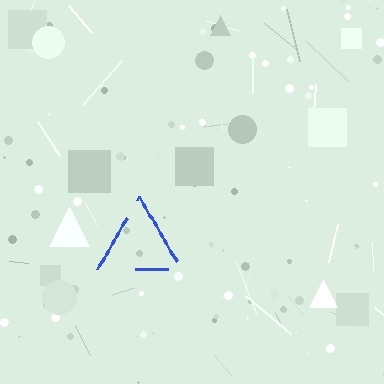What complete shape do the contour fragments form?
The contour fragments form a triangle.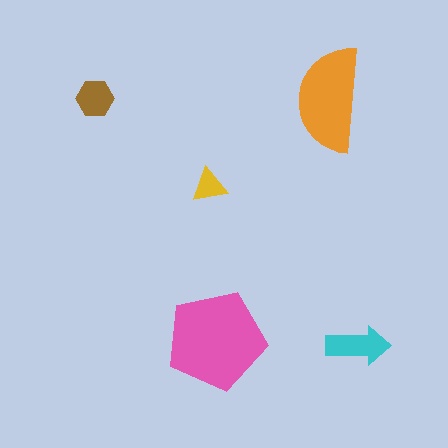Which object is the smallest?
The yellow triangle.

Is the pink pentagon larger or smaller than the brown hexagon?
Larger.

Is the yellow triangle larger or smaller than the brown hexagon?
Smaller.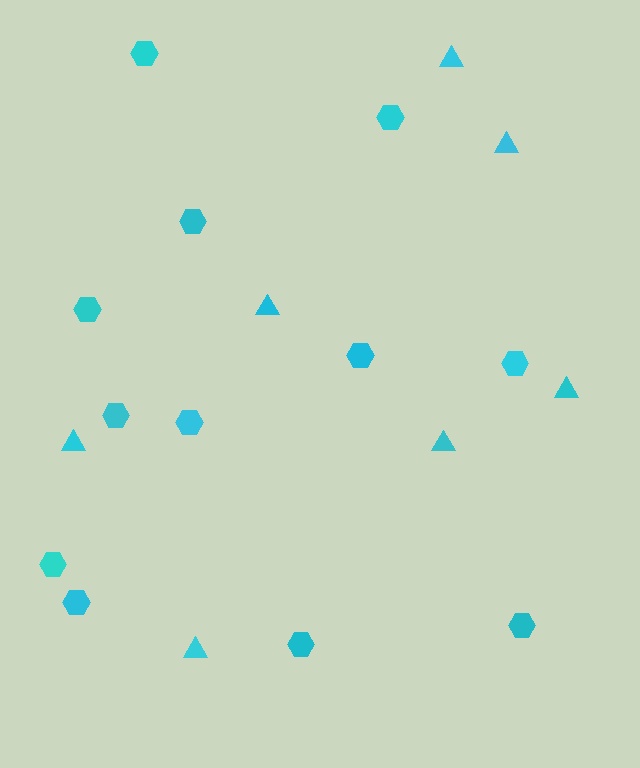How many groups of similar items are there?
There are 2 groups: one group of hexagons (12) and one group of triangles (7).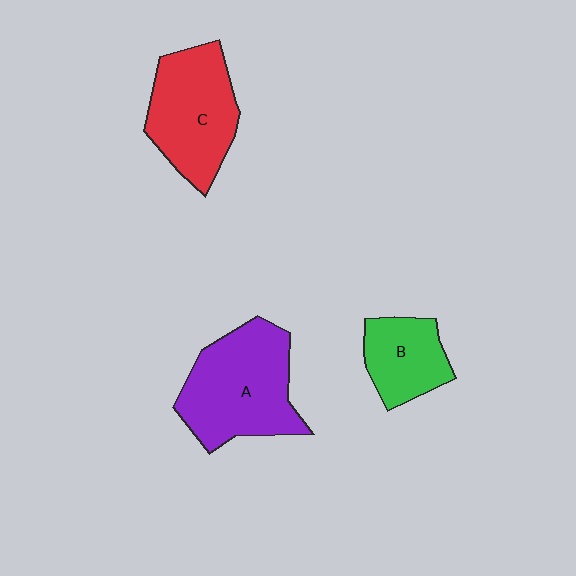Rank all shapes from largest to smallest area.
From largest to smallest: A (purple), C (red), B (green).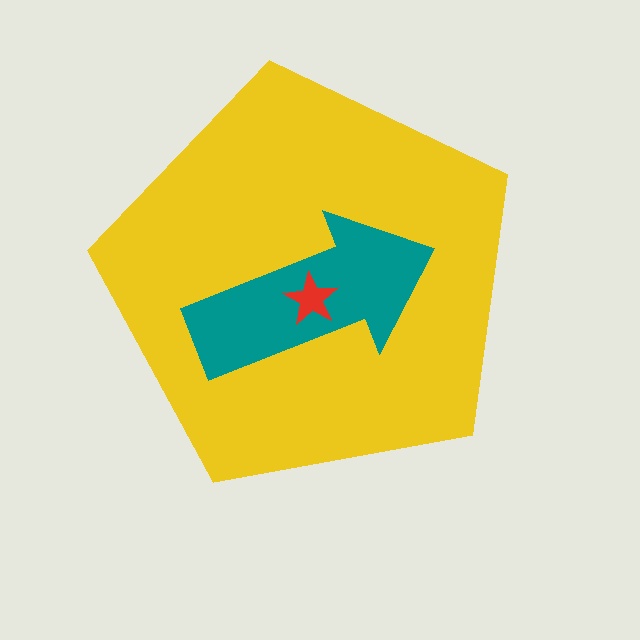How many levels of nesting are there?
3.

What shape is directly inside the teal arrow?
The red star.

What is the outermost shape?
The yellow pentagon.